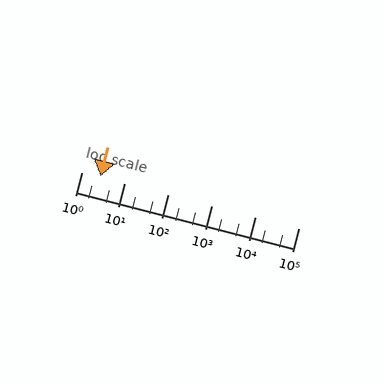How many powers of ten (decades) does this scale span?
The scale spans 5 decades, from 1 to 100000.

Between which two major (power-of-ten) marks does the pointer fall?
The pointer is between 1 and 10.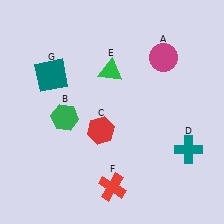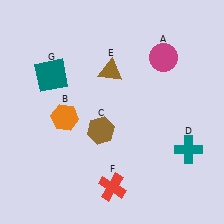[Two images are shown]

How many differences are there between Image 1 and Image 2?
There are 3 differences between the two images.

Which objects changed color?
B changed from green to orange. C changed from red to brown. E changed from green to brown.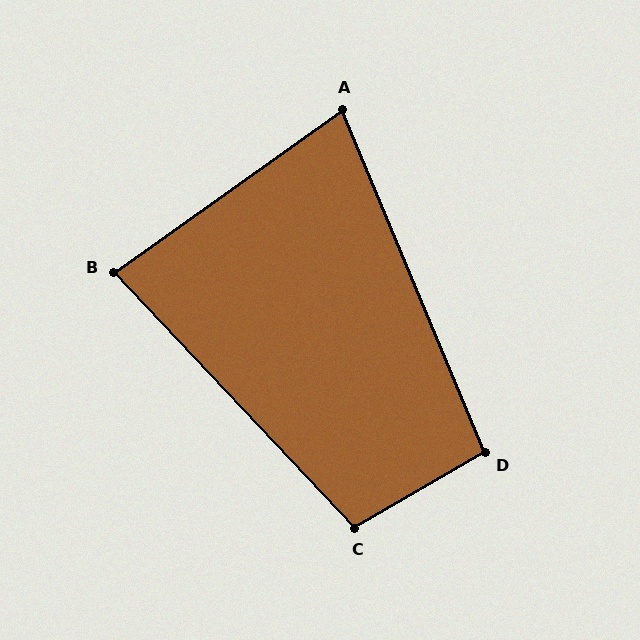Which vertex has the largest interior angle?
C, at approximately 103 degrees.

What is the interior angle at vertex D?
Approximately 98 degrees (obtuse).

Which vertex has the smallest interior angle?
A, at approximately 77 degrees.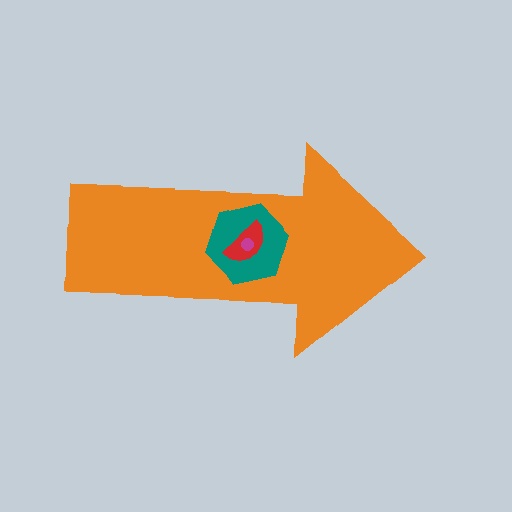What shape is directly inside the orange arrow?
The teal hexagon.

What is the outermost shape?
The orange arrow.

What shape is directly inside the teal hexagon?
The red semicircle.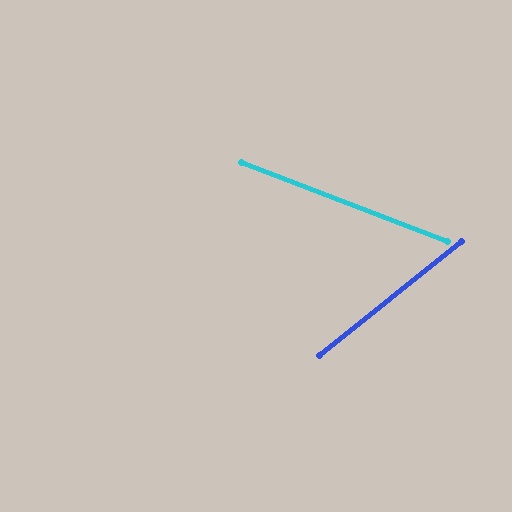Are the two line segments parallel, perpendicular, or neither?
Neither parallel nor perpendicular — they differ by about 60°.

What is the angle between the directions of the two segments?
Approximately 60 degrees.